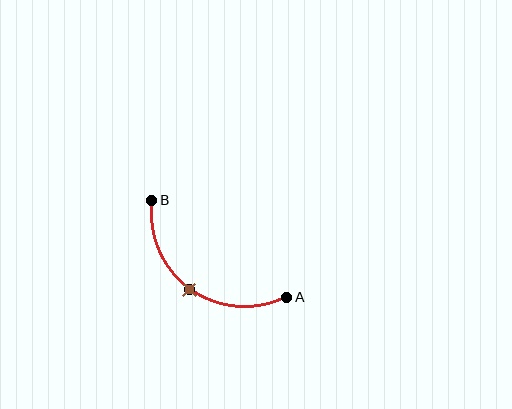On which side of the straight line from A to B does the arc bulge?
The arc bulges below and to the left of the straight line connecting A and B.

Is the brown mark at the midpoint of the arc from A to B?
Yes. The brown mark lies on the arc at equal arc-length from both A and B — it is the arc midpoint.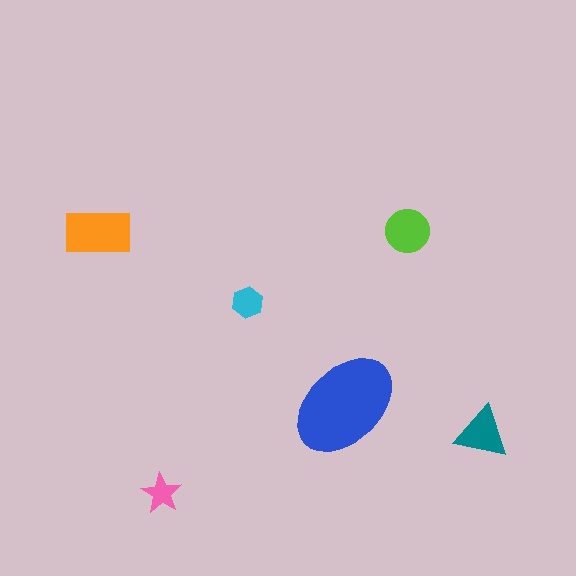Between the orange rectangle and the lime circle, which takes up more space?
The orange rectangle.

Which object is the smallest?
The pink star.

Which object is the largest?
The blue ellipse.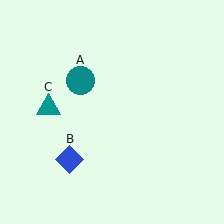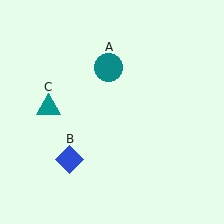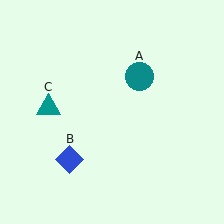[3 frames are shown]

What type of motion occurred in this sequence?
The teal circle (object A) rotated clockwise around the center of the scene.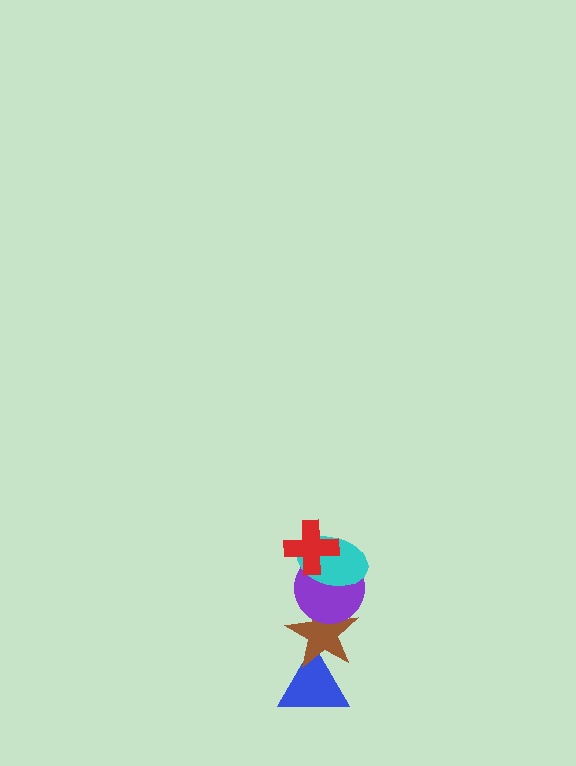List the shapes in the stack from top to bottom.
From top to bottom: the red cross, the cyan ellipse, the purple circle, the brown star, the blue triangle.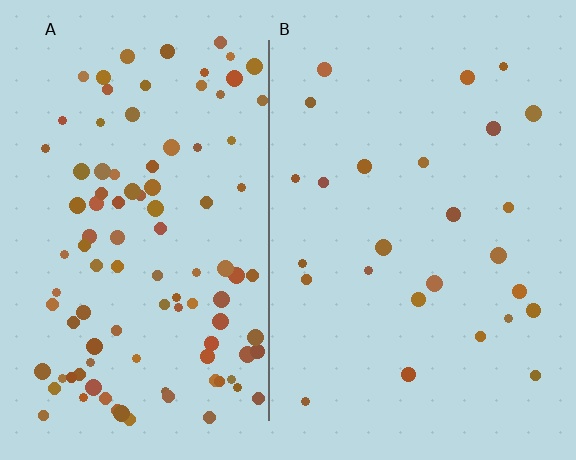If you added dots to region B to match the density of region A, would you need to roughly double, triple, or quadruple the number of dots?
Approximately quadruple.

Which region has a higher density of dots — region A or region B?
A (the left).